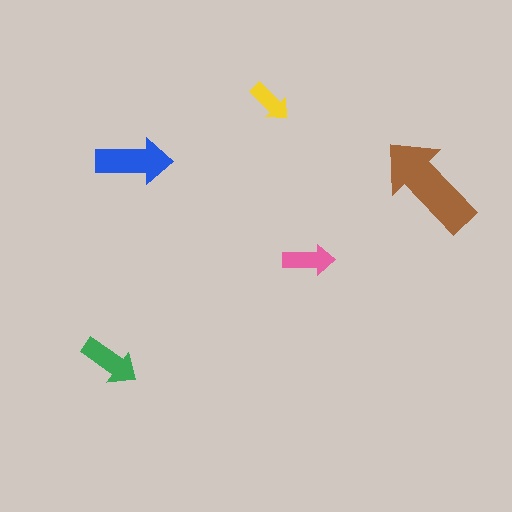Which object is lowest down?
The green arrow is bottommost.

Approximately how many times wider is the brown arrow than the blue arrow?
About 1.5 times wider.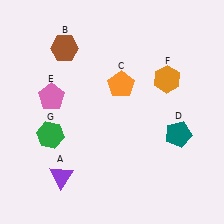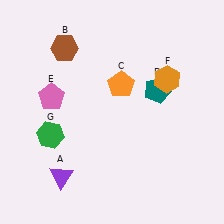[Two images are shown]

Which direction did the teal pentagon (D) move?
The teal pentagon (D) moved up.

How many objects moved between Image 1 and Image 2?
1 object moved between the two images.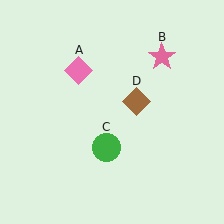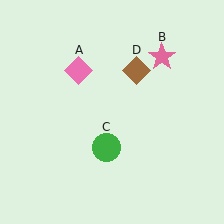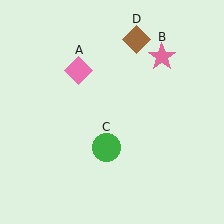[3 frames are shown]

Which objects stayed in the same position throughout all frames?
Pink diamond (object A) and pink star (object B) and green circle (object C) remained stationary.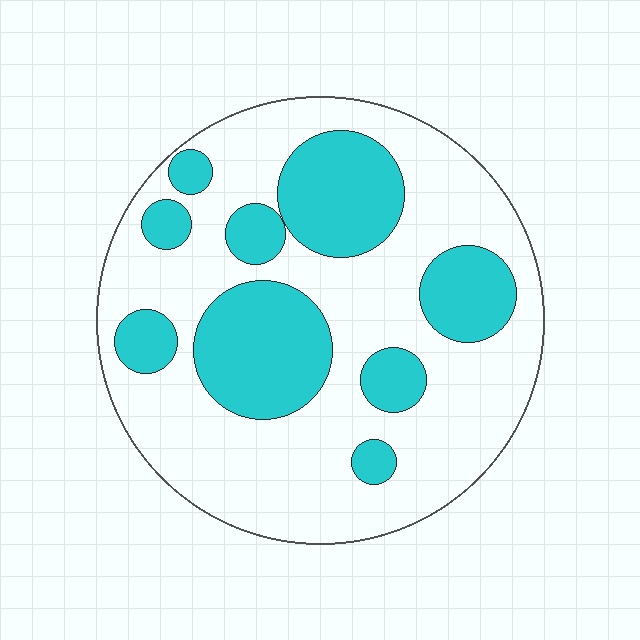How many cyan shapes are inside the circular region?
9.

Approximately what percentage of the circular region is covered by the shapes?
Approximately 30%.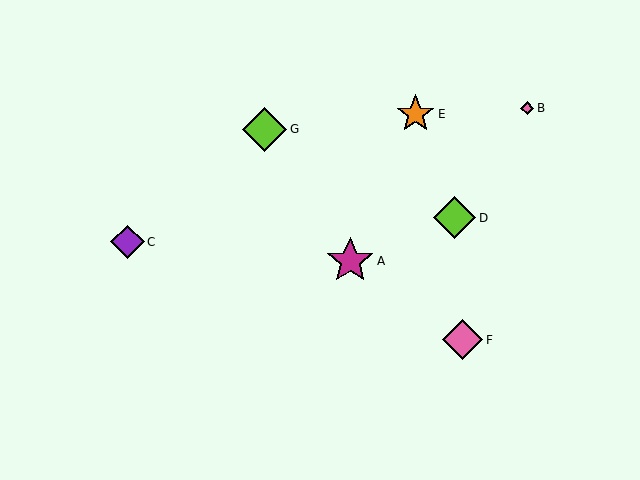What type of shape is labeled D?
Shape D is a lime diamond.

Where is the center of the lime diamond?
The center of the lime diamond is at (455, 218).